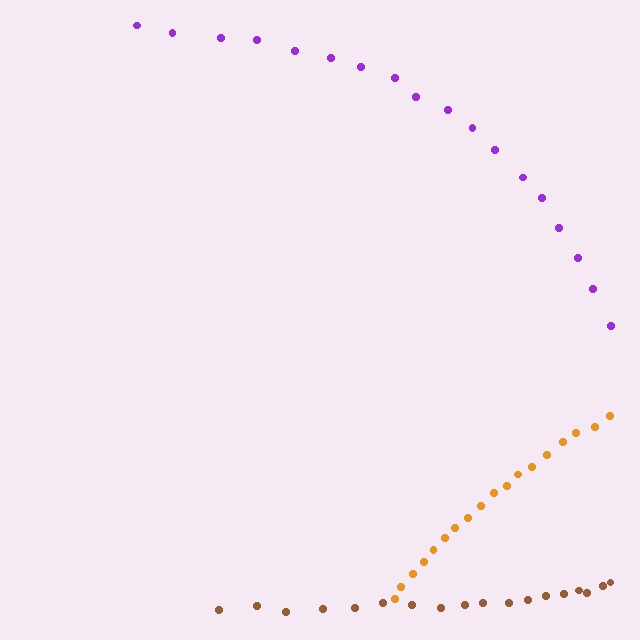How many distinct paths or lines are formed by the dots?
There are 3 distinct paths.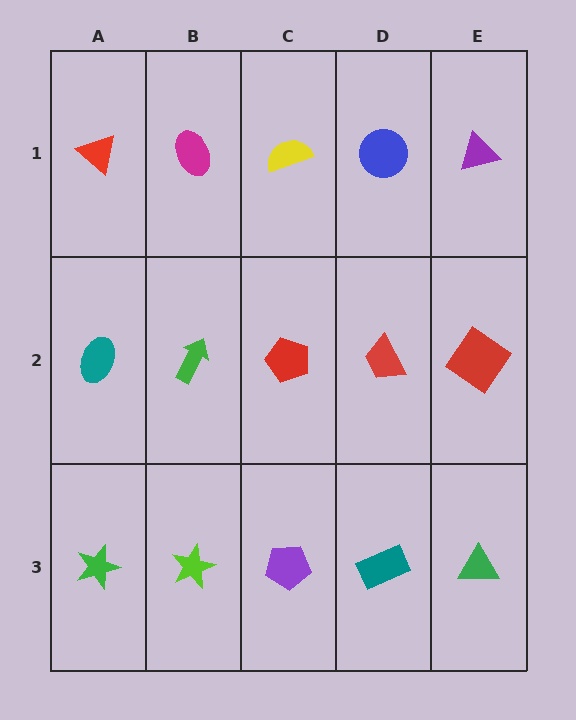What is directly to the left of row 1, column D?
A yellow semicircle.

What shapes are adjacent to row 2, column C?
A yellow semicircle (row 1, column C), a purple pentagon (row 3, column C), a green arrow (row 2, column B), a red trapezoid (row 2, column D).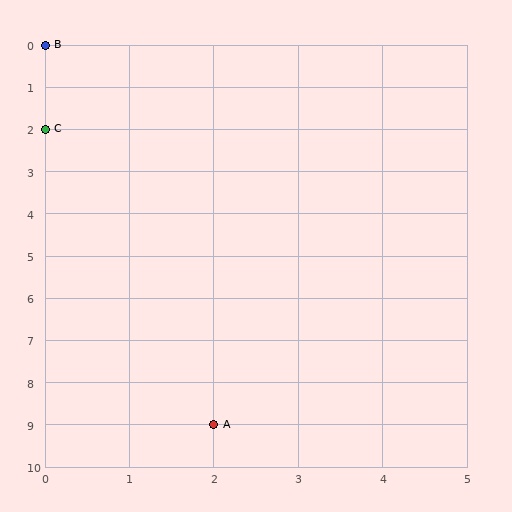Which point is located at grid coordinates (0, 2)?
Point C is at (0, 2).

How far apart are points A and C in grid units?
Points A and C are 2 columns and 7 rows apart (about 7.3 grid units diagonally).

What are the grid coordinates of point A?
Point A is at grid coordinates (2, 9).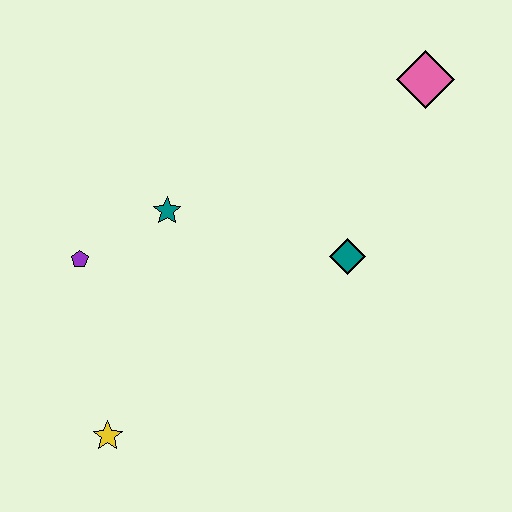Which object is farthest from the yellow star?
The pink diamond is farthest from the yellow star.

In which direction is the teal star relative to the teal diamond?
The teal star is to the left of the teal diamond.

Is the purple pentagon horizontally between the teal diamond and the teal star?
No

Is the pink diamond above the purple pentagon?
Yes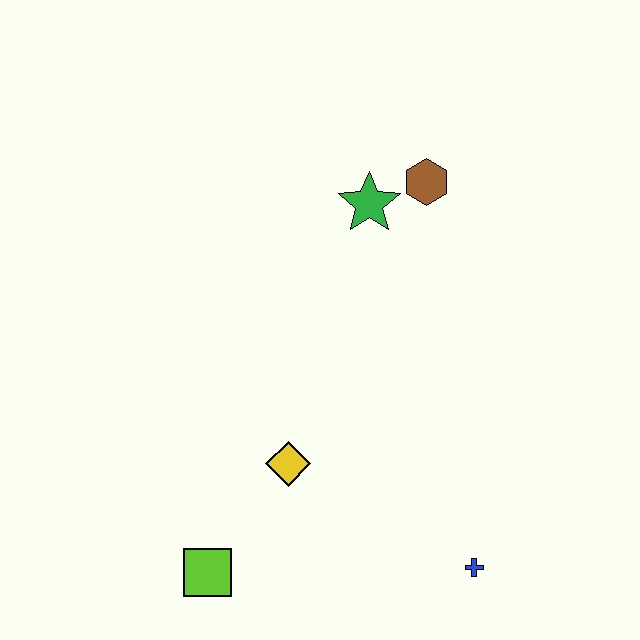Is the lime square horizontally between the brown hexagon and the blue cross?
No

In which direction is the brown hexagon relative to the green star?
The brown hexagon is to the right of the green star.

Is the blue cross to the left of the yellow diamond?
No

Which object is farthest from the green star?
The lime square is farthest from the green star.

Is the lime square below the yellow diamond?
Yes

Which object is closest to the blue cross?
The yellow diamond is closest to the blue cross.